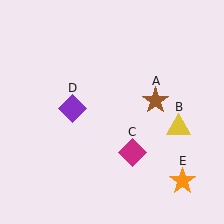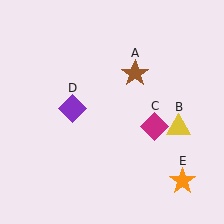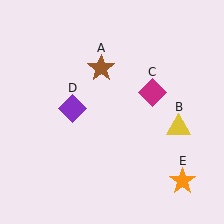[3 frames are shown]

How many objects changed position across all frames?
2 objects changed position: brown star (object A), magenta diamond (object C).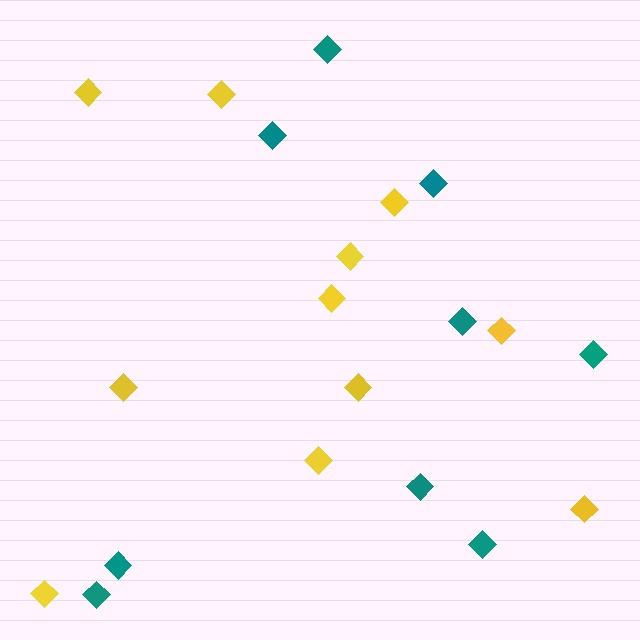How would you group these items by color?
There are 2 groups: one group of yellow diamonds (11) and one group of teal diamonds (9).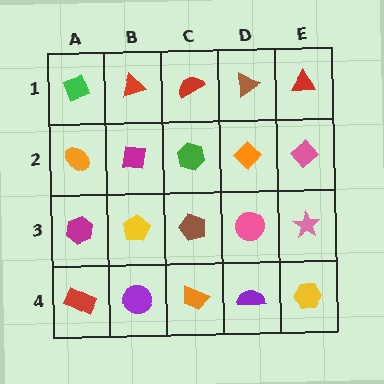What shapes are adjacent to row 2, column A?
A green diamond (row 1, column A), a magenta hexagon (row 3, column A), a magenta square (row 2, column B).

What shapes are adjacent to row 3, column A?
An orange ellipse (row 2, column A), a red rectangle (row 4, column A), a yellow pentagon (row 3, column B).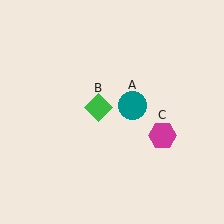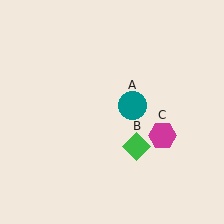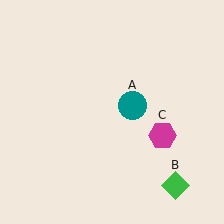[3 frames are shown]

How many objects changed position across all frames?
1 object changed position: green diamond (object B).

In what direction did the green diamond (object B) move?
The green diamond (object B) moved down and to the right.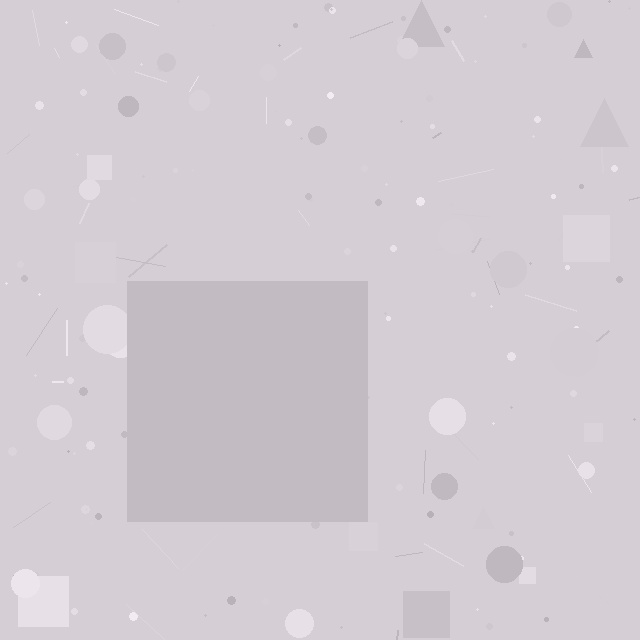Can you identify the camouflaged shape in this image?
The camouflaged shape is a square.